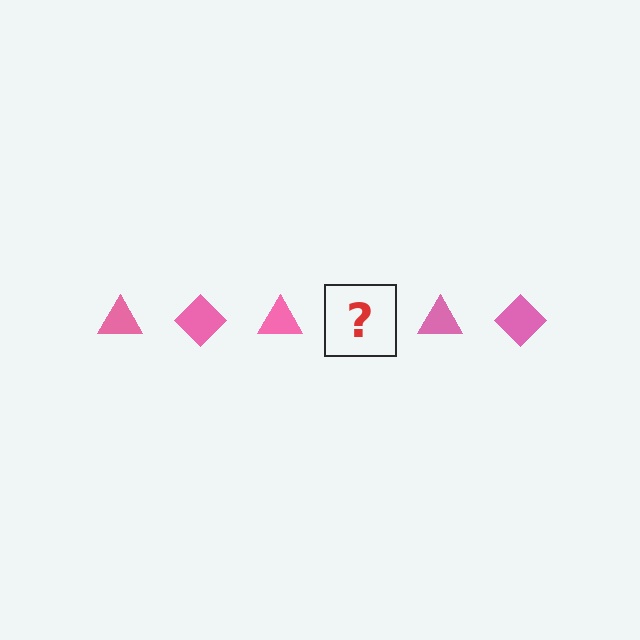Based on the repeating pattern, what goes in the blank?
The blank should be a pink diamond.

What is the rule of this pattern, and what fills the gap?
The rule is that the pattern cycles through triangle, diamond shapes in pink. The gap should be filled with a pink diamond.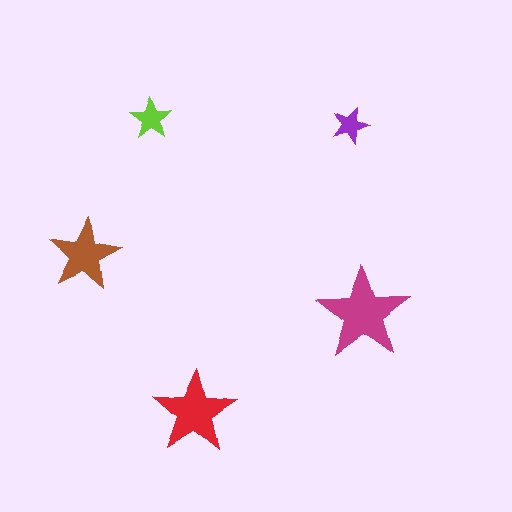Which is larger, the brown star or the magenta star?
The magenta one.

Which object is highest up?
The lime star is topmost.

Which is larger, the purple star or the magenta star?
The magenta one.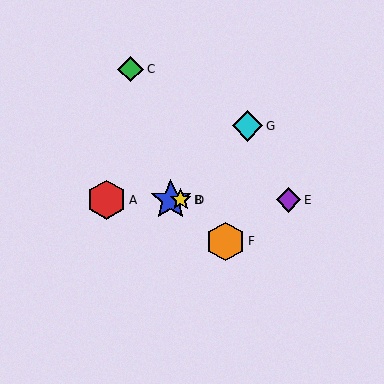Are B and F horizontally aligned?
No, B is at y≈200 and F is at y≈241.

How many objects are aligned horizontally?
4 objects (A, B, D, E) are aligned horizontally.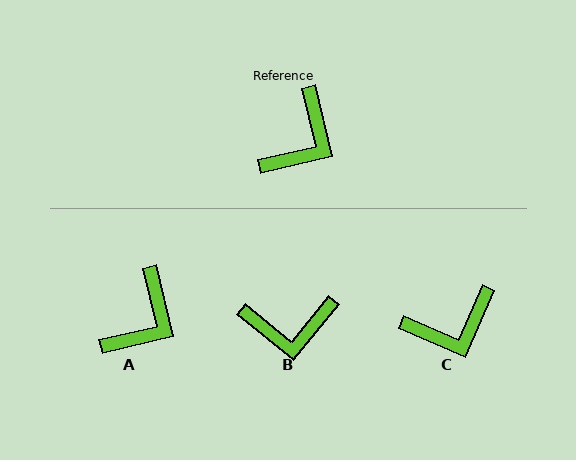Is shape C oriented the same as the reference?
No, it is off by about 37 degrees.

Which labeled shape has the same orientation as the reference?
A.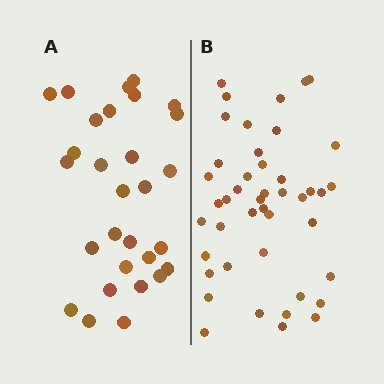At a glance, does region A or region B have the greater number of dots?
Region B (the right region) has more dots.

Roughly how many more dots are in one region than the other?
Region B has approximately 15 more dots than region A.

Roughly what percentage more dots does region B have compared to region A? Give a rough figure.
About 50% more.